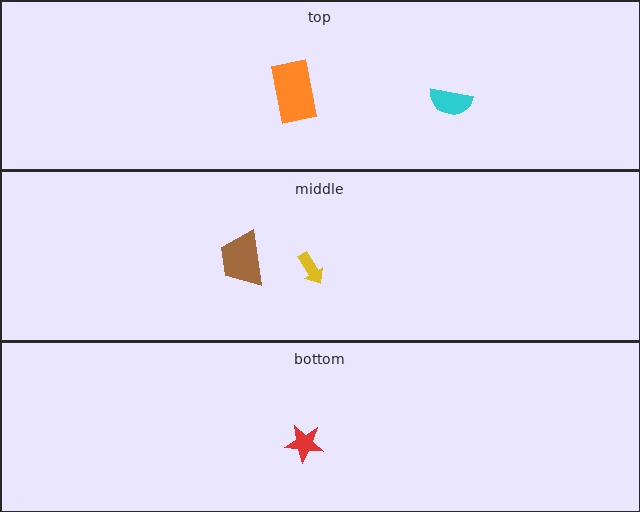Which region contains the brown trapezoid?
The middle region.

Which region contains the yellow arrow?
The middle region.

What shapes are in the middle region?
The yellow arrow, the brown trapezoid.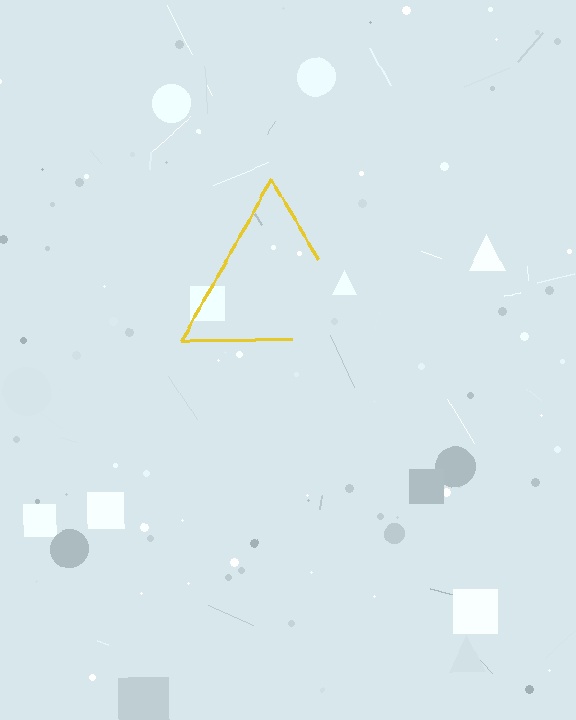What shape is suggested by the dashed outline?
The dashed outline suggests a triangle.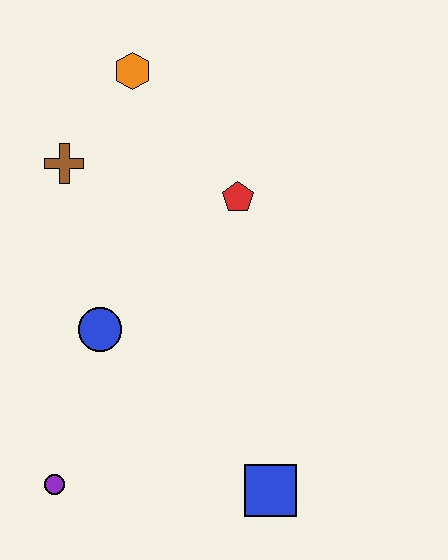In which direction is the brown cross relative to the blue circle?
The brown cross is above the blue circle.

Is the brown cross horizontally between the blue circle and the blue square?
No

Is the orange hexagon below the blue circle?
No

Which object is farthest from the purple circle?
The orange hexagon is farthest from the purple circle.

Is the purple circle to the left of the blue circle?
Yes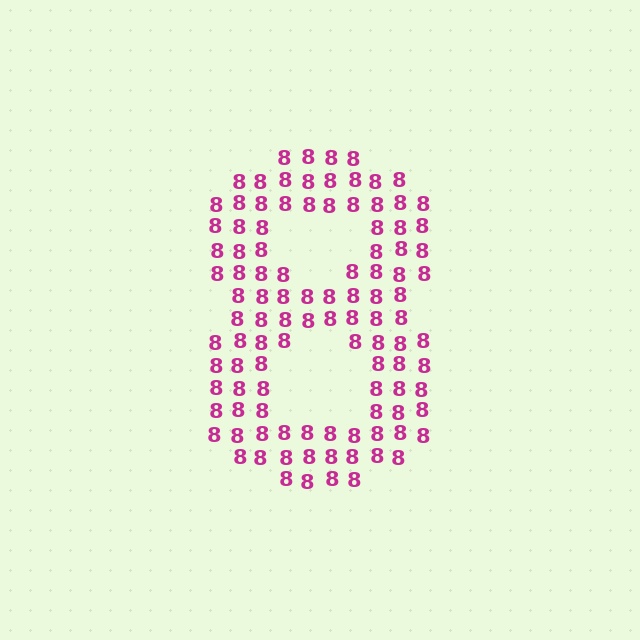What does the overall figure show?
The overall figure shows the digit 8.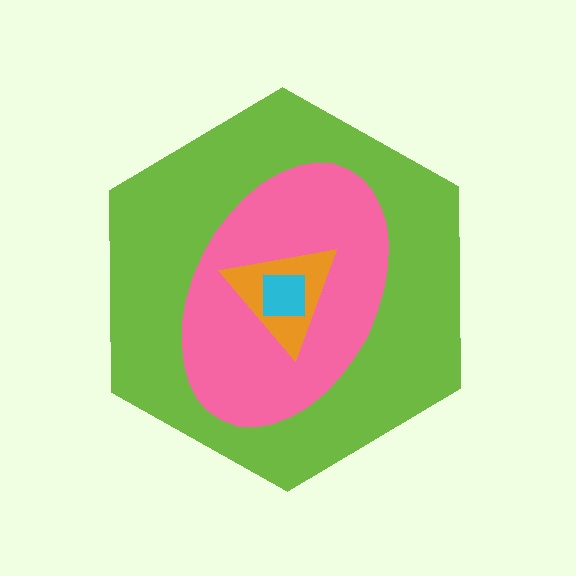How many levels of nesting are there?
4.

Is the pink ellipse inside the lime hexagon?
Yes.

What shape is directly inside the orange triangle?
The cyan square.